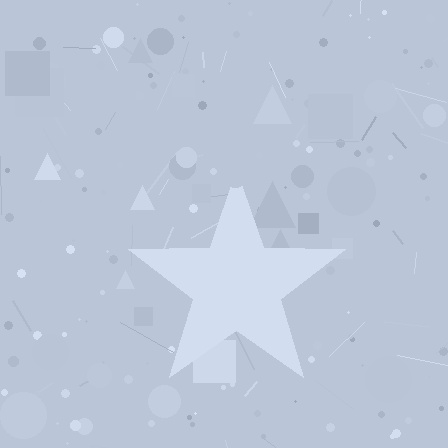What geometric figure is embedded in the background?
A star is embedded in the background.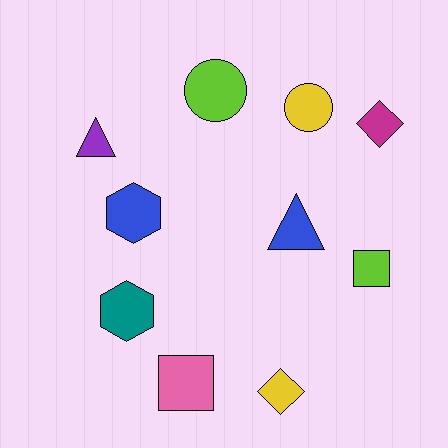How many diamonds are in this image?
There are 2 diamonds.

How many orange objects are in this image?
There are no orange objects.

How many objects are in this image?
There are 10 objects.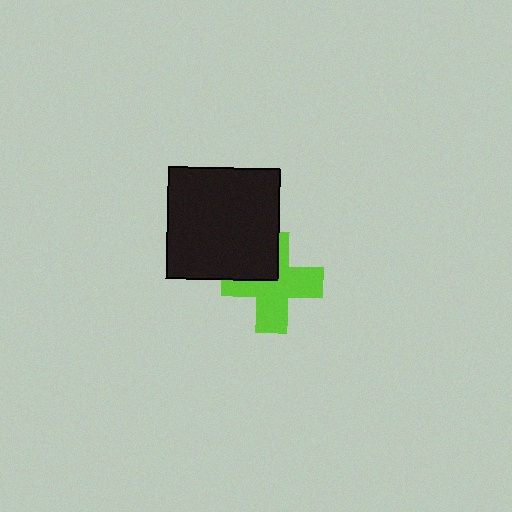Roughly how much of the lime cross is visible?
Most of it is visible (roughly 70%).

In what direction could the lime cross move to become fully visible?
The lime cross could move toward the lower-right. That would shift it out from behind the black square entirely.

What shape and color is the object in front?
The object in front is a black square.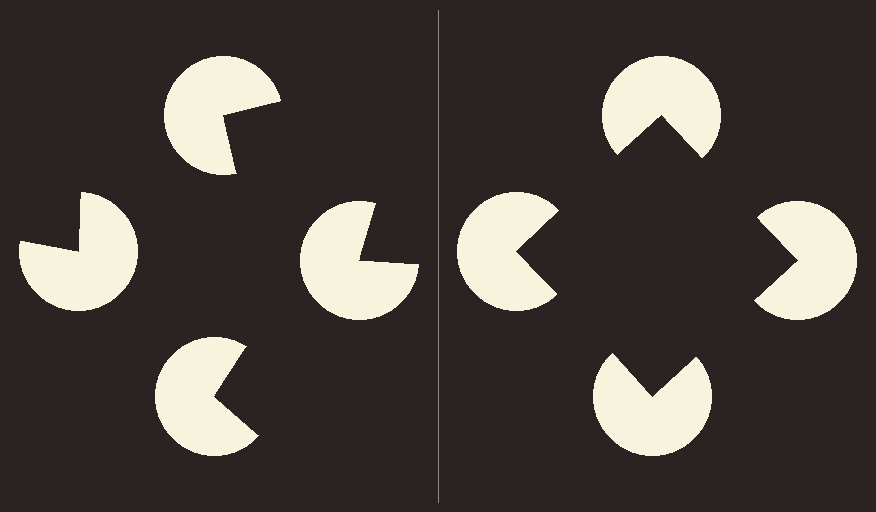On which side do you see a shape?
An illusory square appears on the right side. On the left side the wedge cuts are rotated, so no coherent shape forms.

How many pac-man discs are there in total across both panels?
8 — 4 on each side.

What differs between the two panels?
The pac-man discs are positioned identically on both sides; only the wedge orientations differ. On the right they align to a square; on the left they are misaligned.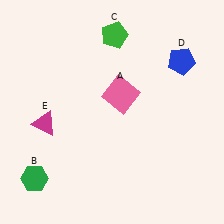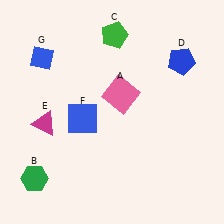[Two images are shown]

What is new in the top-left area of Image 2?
A blue diamond (G) was added in the top-left area of Image 2.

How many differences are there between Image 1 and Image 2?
There are 2 differences between the two images.